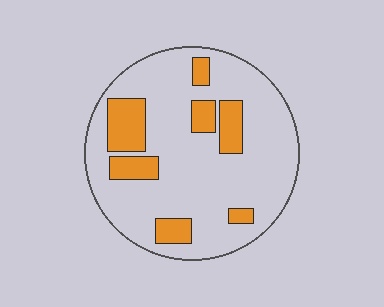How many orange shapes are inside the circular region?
7.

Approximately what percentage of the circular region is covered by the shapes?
Approximately 20%.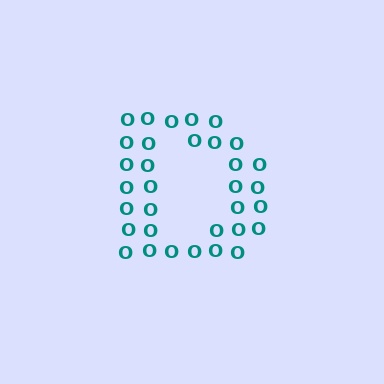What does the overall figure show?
The overall figure shows the letter D.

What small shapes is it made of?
It is made of small letter O's.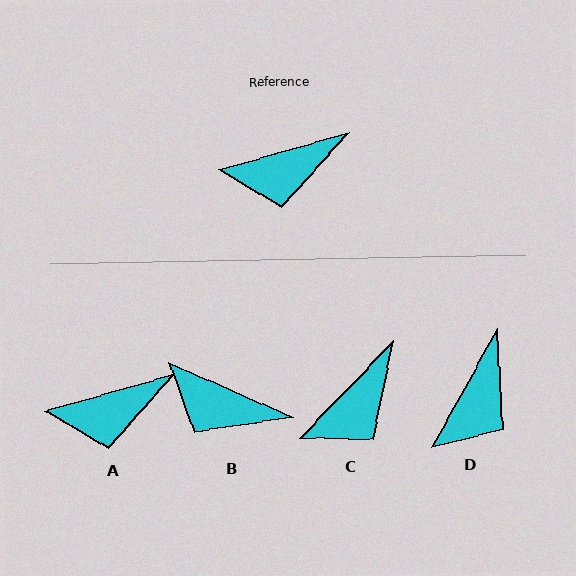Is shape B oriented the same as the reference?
No, it is off by about 40 degrees.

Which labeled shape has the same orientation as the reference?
A.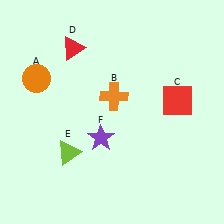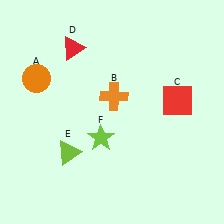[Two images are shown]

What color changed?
The star (F) changed from purple in Image 1 to lime in Image 2.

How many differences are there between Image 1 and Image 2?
There is 1 difference between the two images.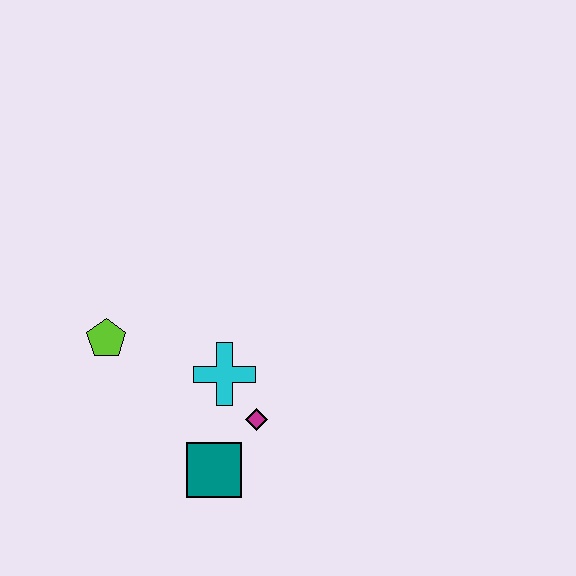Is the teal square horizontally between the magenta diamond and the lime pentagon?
Yes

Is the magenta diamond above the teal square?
Yes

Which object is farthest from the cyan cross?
The lime pentagon is farthest from the cyan cross.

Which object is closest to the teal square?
The magenta diamond is closest to the teal square.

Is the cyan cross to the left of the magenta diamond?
Yes